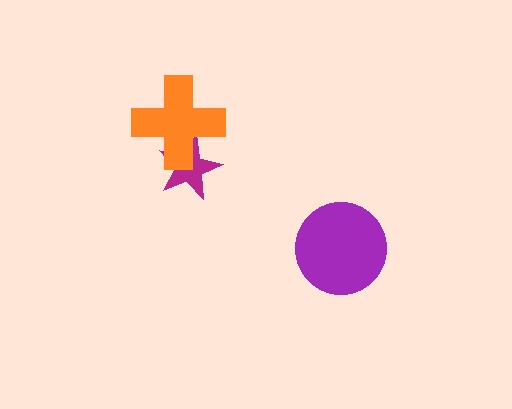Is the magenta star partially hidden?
Yes, it is partially covered by another shape.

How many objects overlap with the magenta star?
1 object overlaps with the magenta star.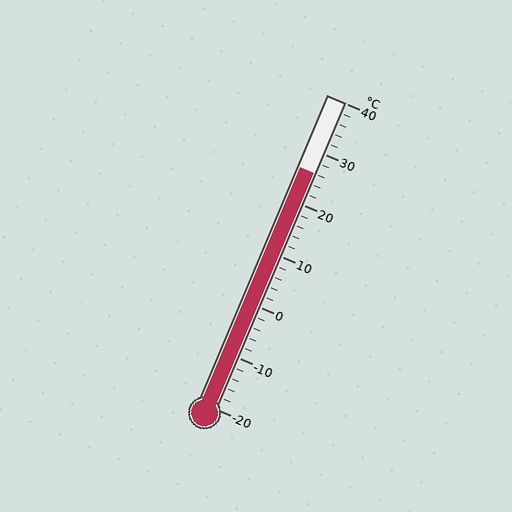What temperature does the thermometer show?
The thermometer shows approximately 26°C.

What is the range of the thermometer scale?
The thermometer scale ranges from -20°C to 40°C.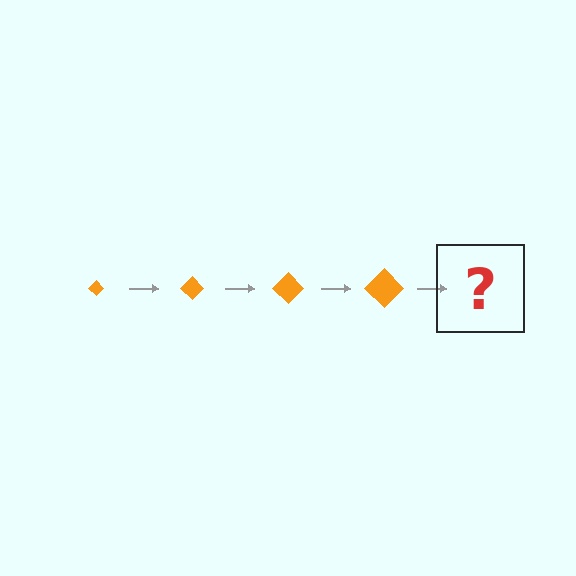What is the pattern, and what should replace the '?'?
The pattern is that the diamond gets progressively larger each step. The '?' should be an orange diamond, larger than the previous one.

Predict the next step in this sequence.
The next step is an orange diamond, larger than the previous one.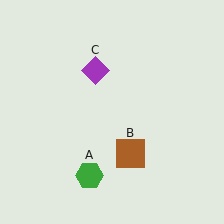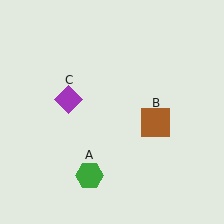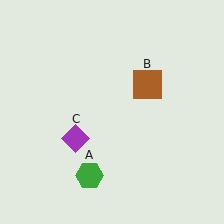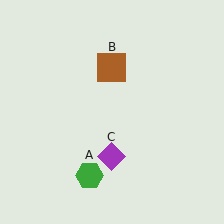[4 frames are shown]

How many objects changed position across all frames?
2 objects changed position: brown square (object B), purple diamond (object C).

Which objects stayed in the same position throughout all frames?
Green hexagon (object A) remained stationary.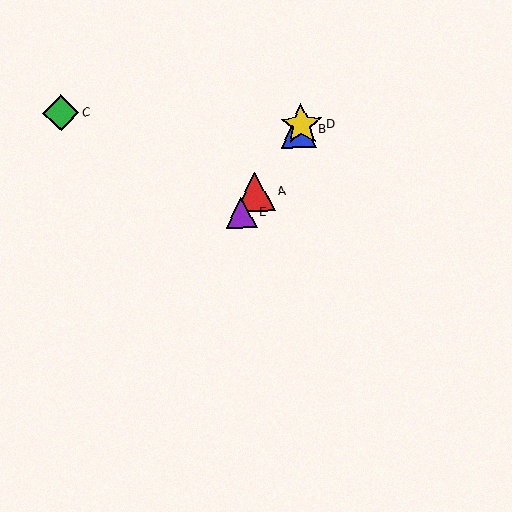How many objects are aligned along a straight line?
4 objects (A, B, D, E) are aligned along a straight line.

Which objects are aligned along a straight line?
Objects A, B, D, E are aligned along a straight line.